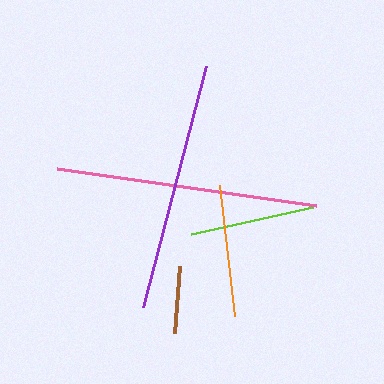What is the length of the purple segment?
The purple segment is approximately 249 pixels long.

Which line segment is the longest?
The pink line is the longest at approximately 262 pixels.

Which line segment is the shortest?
The brown line is the shortest at approximately 67 pixels.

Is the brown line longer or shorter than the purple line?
The purple line is longer than the brown line.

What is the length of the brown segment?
The brown segment is approximately 67 pixels long.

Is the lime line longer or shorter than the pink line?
The pink line is longer than the lime line.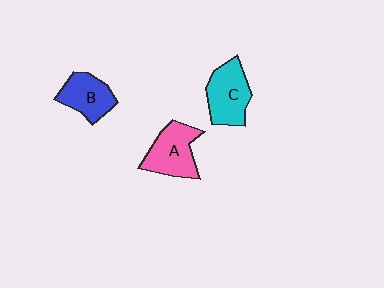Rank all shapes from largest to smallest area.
From largest to smallest: C (cyan), A (pink), B (blue).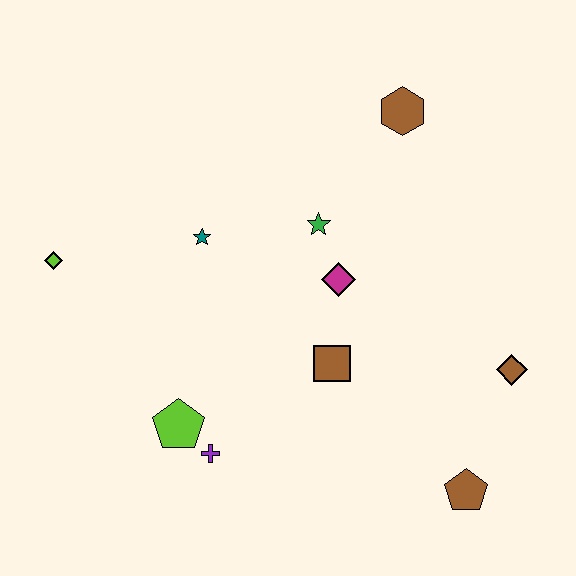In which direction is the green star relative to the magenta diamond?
The green star is above the magenta diamond.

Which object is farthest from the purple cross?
The brown hexagon is farthest from the purple cross.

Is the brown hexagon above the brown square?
Yes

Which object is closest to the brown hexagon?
The green star is closest to the brown hexagon.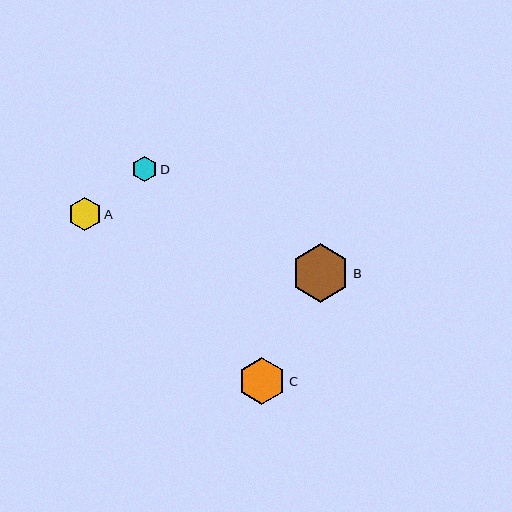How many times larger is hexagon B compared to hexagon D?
Hexagon B is approximately 2.3 times the size of hexagon D.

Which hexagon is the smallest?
Hexagon D is the smallest with a size of approximately 25 pixels.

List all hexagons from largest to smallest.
From largest to smallest: B, C, A, D.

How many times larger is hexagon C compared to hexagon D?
Hexagon C is approximately 1.9 times the size of hexagon D.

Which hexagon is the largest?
Hexagon B is the largest with a size of approximately 58 pixels.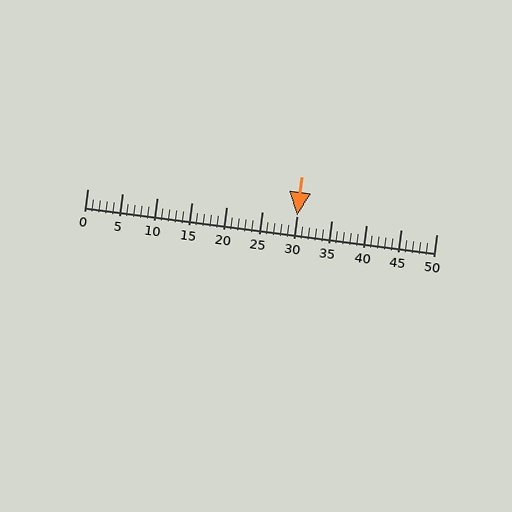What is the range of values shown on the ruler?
The ruler shows values from 0 to 50.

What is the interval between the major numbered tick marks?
The major tick marks are spaced 5 units apart.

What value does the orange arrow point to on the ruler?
The orange arrow points to approximately 30.